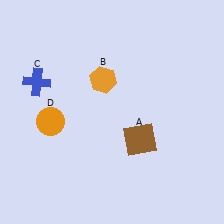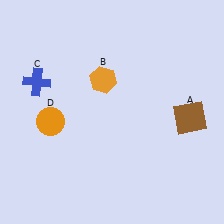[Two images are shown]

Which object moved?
The brown square (A) moved right.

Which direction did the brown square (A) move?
The brown square (A) moved right.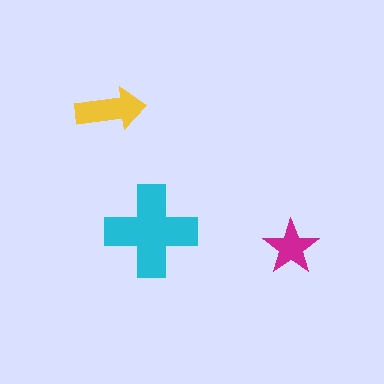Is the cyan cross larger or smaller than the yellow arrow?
Larger.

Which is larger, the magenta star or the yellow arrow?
The yellow arrow.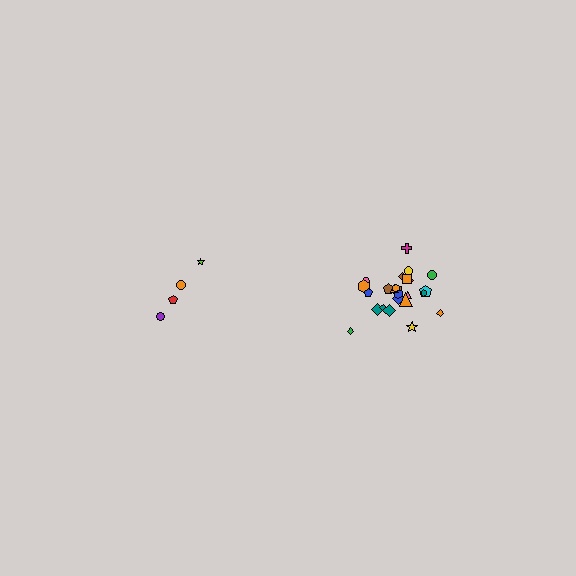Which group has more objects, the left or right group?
The right group.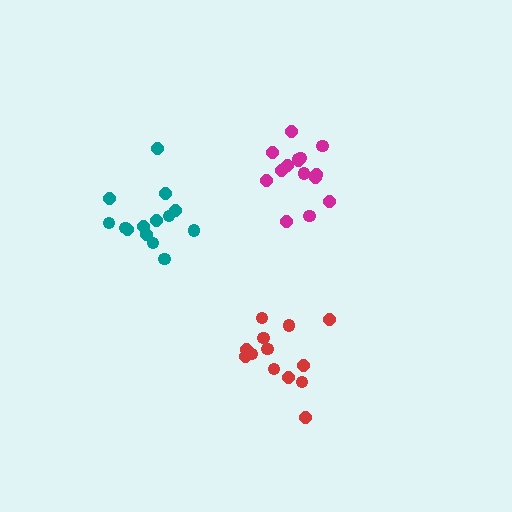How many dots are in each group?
Group 1: 14 dots, Group 2: 13 dots, Group 3: 15 dots (42 total).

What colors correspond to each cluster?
The clusters are colored: teal, red, magenta.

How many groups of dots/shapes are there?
There are 3 groups.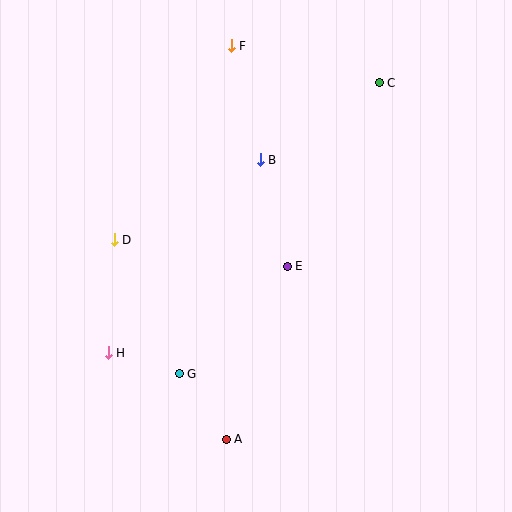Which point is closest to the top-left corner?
Point F is closest to the top-left corner.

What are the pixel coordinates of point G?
Point G is at (179, 374).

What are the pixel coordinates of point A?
Point A is at (226, 439).